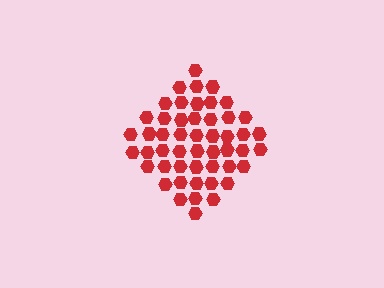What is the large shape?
The large shape is a diamond.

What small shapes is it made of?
It is made of small hexagons.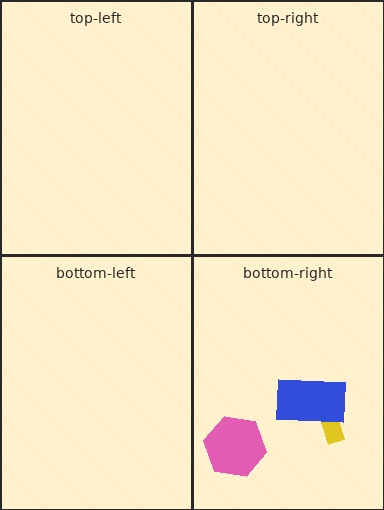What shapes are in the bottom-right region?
The yellow arrow, the blue rectangle, the pink hexagon.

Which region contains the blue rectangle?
The bottom-right region.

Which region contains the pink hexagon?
The bottom-right region.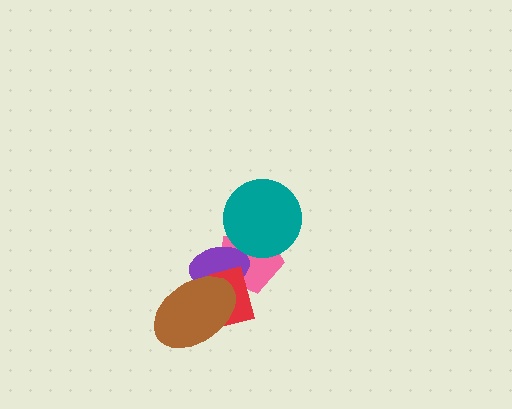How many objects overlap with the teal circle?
1 object overlaps with the teal circle.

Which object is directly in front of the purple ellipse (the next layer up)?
The red rectangle is directly in front of the purple ellipse.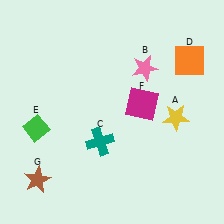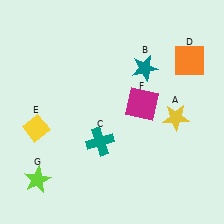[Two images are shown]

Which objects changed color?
B changed from pink to teal. E changed from green to yellow. G changed from brown to lime.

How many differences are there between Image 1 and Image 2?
There are 3 differences between the two images.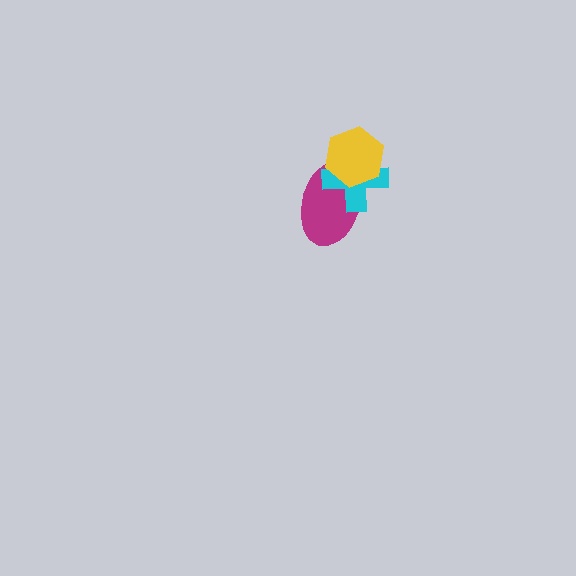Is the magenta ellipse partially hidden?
Yes, it is partially covered by another shape.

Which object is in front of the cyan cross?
The yellow hexagon is in front of the cyan cross.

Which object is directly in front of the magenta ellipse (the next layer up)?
The cyan cross is directly in front of the magenta ellipse.